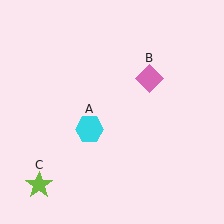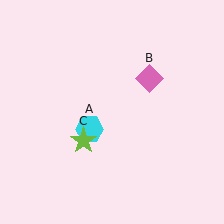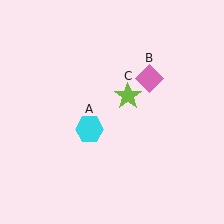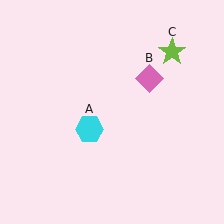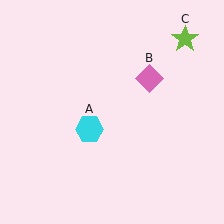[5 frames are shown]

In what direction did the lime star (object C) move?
The lime star (object C) moved up and to the right.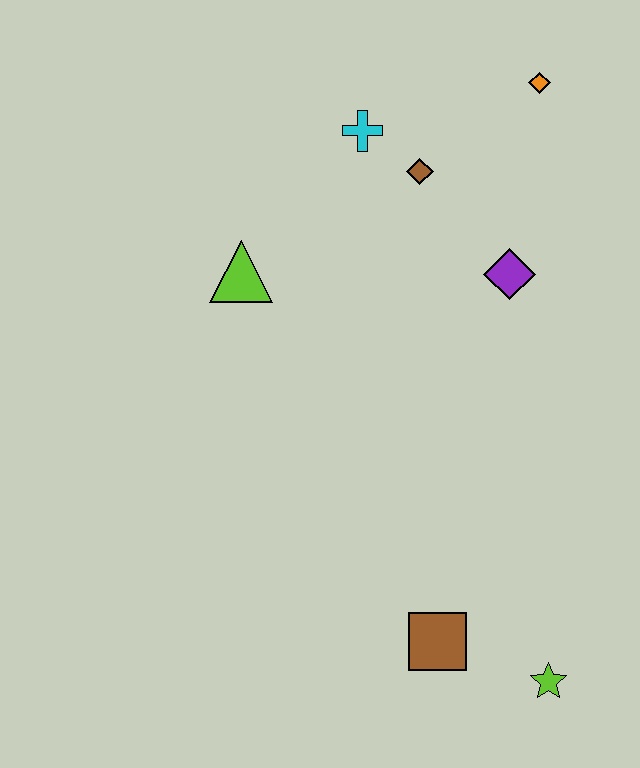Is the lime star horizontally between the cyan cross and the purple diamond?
No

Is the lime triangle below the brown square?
No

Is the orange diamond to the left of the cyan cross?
No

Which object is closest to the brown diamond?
The cyan cross is closest to the brown diamond.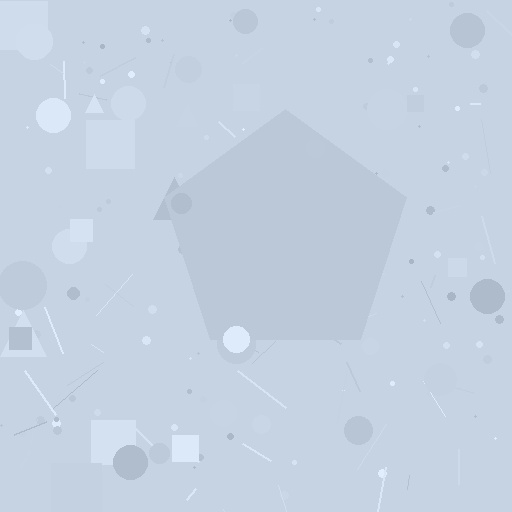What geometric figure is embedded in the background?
A pentagon is embedded in the background.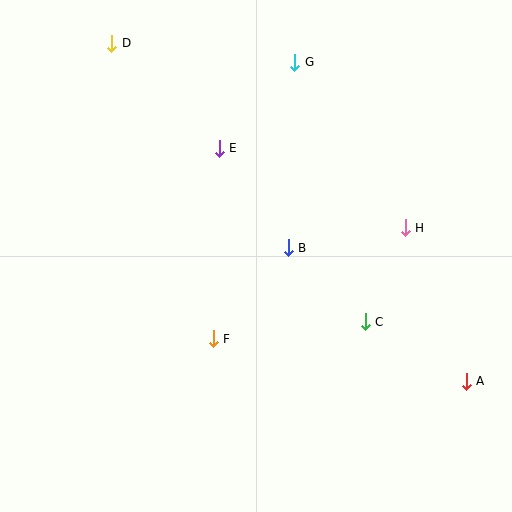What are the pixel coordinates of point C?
Point C is at (365, 322).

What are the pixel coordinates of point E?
Point E is at (219, 148).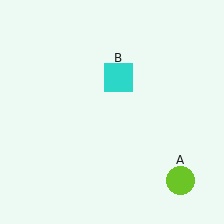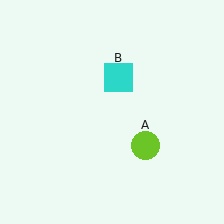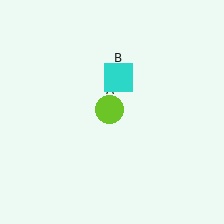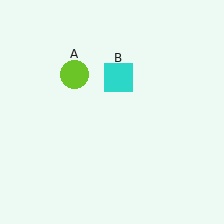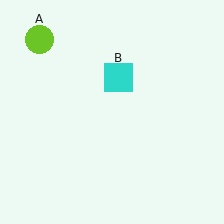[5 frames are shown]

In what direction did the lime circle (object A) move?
The lime circle (object A) moved up and to the left.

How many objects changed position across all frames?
1 object changed position: lime circle (object A).